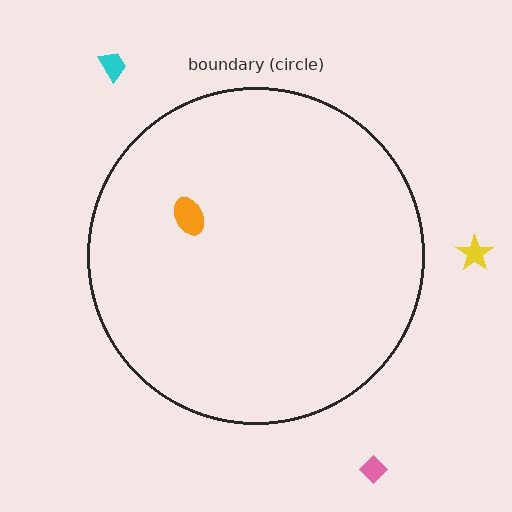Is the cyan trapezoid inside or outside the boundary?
Outside.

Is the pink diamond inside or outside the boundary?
Outside.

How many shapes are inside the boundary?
1 inside, 3 outside.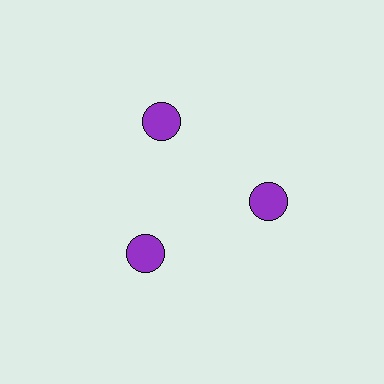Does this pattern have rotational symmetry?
Yes, this pattern has 3-fold rotational symmetry. It looks the same after rotating 120 degrees around the center.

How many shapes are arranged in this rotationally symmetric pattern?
There are 3 shapes, arranged in 3 groups of 1.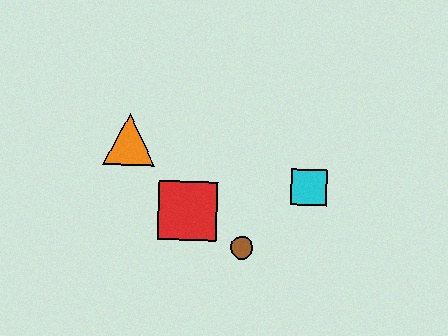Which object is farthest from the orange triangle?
The cyan square is farthest from the orange triangle.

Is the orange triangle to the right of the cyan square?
No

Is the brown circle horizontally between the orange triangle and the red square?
No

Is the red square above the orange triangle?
No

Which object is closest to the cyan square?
The brown circle is closest to the cyan square.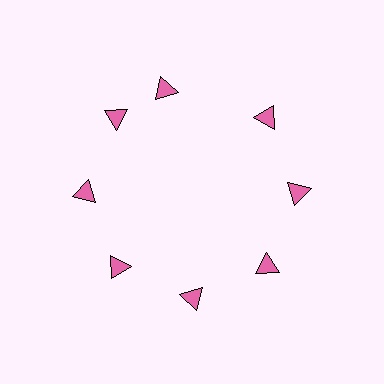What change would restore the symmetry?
The symmetry would be restored by rotating it back into even spacing with its neighbors so that all 8 triangles sit at equal angles and equal distance from the center.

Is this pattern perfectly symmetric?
No. The 8 pink triangles are arranged in a ring, but one element near the 12 o'clock position is rotated out of alignment along the ring, breaking the 8-fold rotational symmetry.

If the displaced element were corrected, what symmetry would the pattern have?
It would have 8-fold rotational symmetry — the pattern would map onto itself every 45 degrees.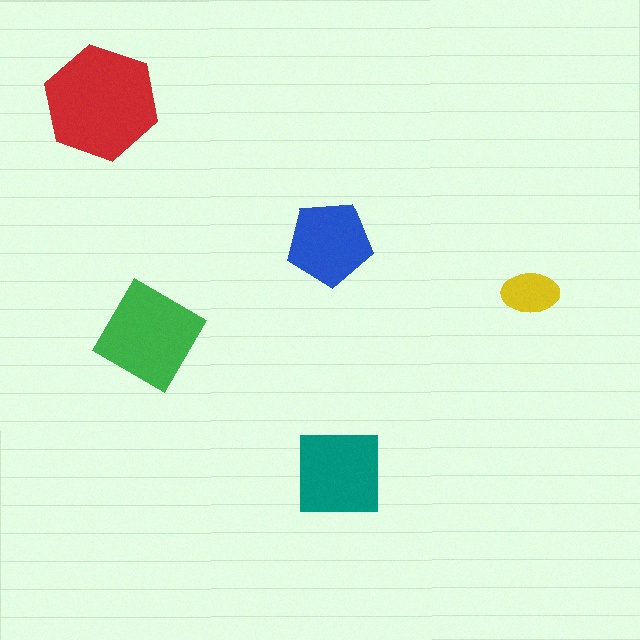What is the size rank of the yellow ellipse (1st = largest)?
5th.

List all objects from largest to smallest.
The red hexagon, the green diamond, the teal square, the blue pentagon, the yellow ellipse.